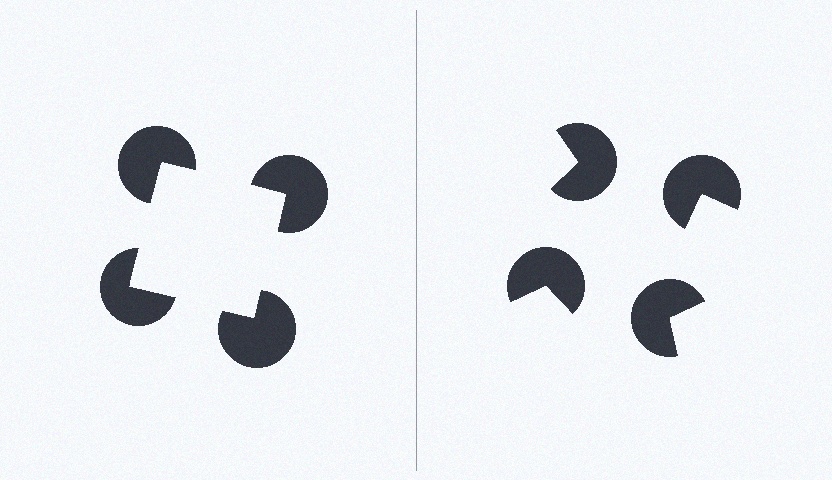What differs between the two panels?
The pac-man discs are positioned identically on both sides; only the wedge orientations differ. On the left they align to a square; on the right they are misaligned.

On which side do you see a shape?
An illusory square appears on the left side. On the right side the wedge cuts are rotated, so no coherent shape forms.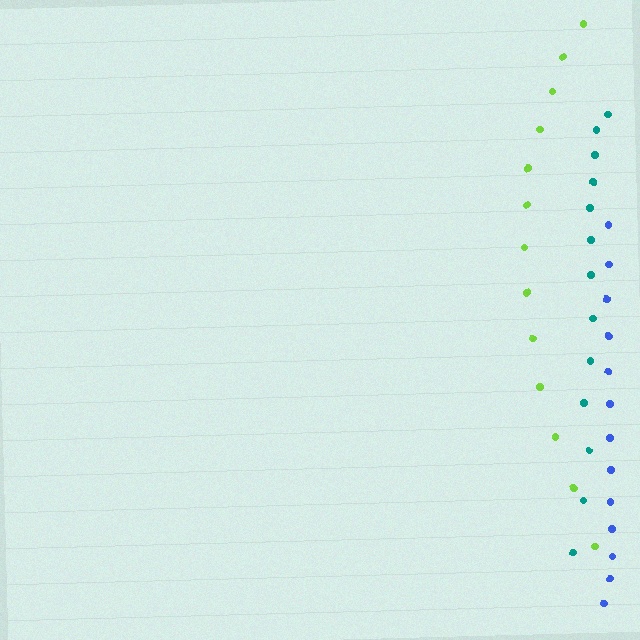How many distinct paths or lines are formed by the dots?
There are 3 distinct paths.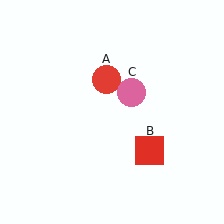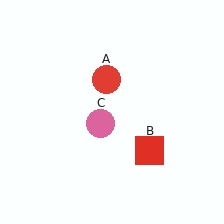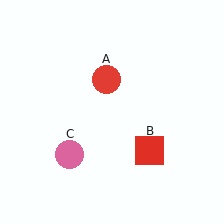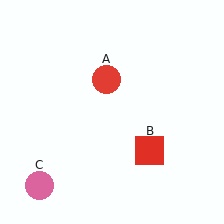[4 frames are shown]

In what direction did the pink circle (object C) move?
The pink circle (object C) moved down and to the left.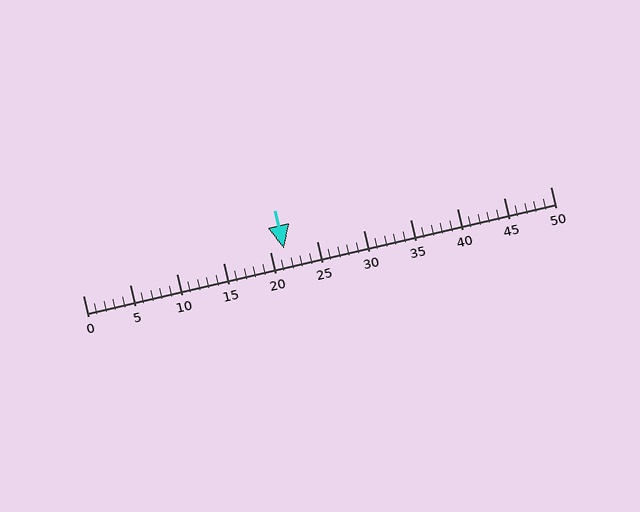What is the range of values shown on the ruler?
The ruler shows values from 0 to 50.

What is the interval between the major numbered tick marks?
The major tick marks are spaced 5 units apart.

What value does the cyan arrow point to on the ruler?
The cyan arrow points to approximately 22.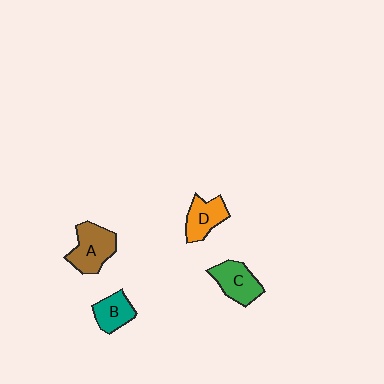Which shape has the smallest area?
Shape B (teal).